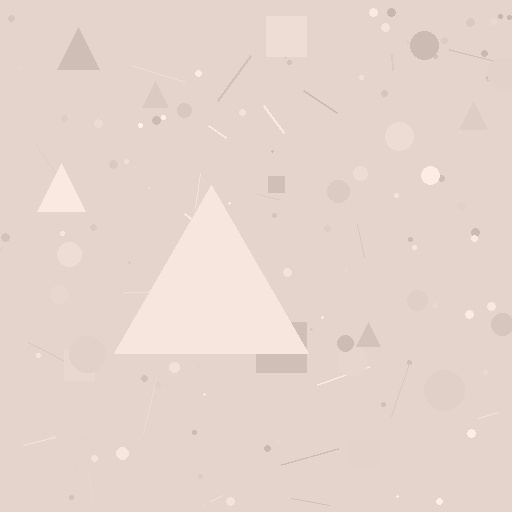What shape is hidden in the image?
A triangle is hidden in the image.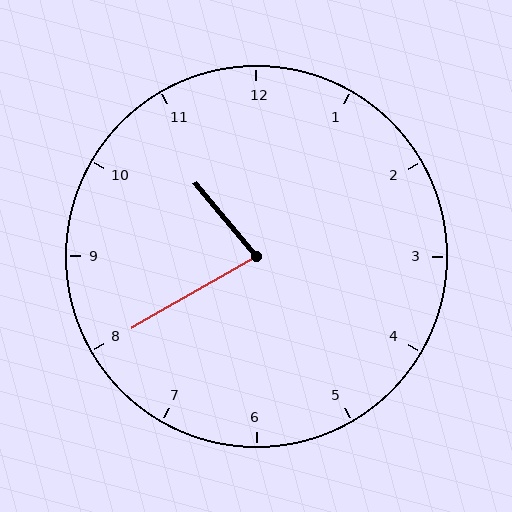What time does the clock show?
10:40.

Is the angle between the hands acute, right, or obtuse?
It is acute.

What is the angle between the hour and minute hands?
Approximately 80 degrees.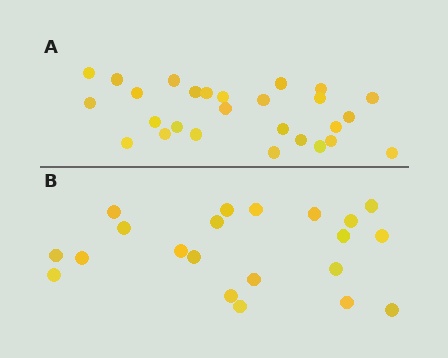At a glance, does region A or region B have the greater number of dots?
Region A (the top region) has more dots.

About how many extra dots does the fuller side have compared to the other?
Region A has about 6 more dots than region B.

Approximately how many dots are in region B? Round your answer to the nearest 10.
About 20 dots. (The exact count is 21, which rounds to 20.)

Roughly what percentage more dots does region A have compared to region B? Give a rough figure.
About 30% more.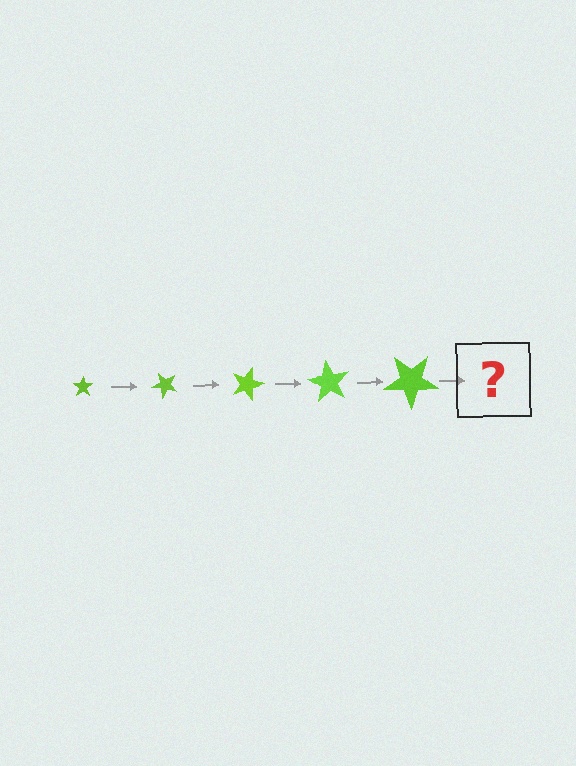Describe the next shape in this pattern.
It should be a star, larger than the previous one and rotated 225 degrees from the start.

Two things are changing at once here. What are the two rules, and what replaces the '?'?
The two rules are that the star grows larger each step and it rotates 45 degrees each step. The '?' should be a star, larger than the previous one and rotated 225 degrees from the start.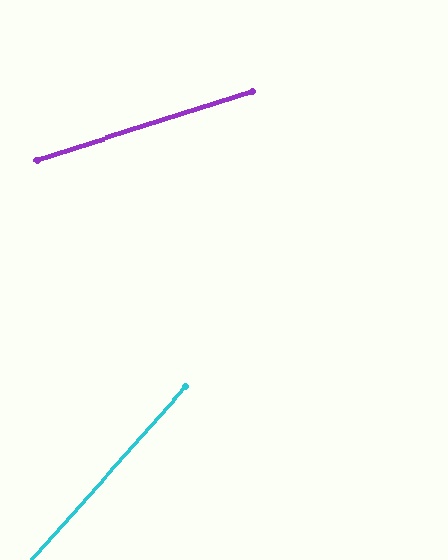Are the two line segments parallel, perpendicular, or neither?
Neither parallel nor perpendicular — they differ by about 31°.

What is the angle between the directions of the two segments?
Approximately 31 degrees.